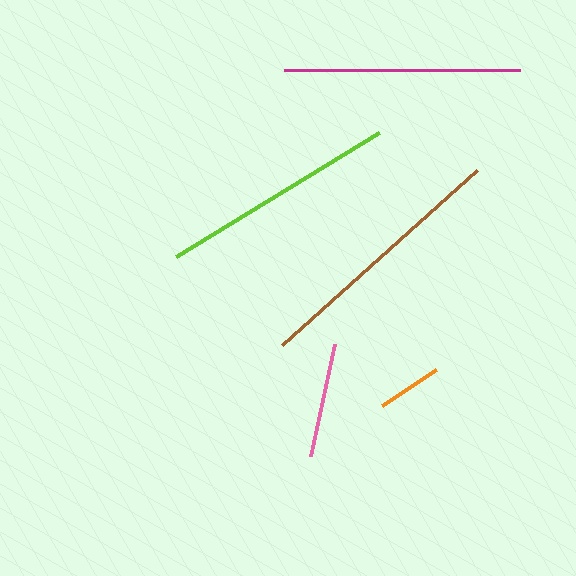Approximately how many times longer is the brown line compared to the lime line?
The brown line is approximately 1.1 times the length of the lime line.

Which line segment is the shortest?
The orange line is the shortest at approximately 65 pixels.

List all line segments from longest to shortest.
From longest to shortest: brown, lime, magenta, pink, orange.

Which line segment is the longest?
The brown line is the longest at approximately 262 pixels.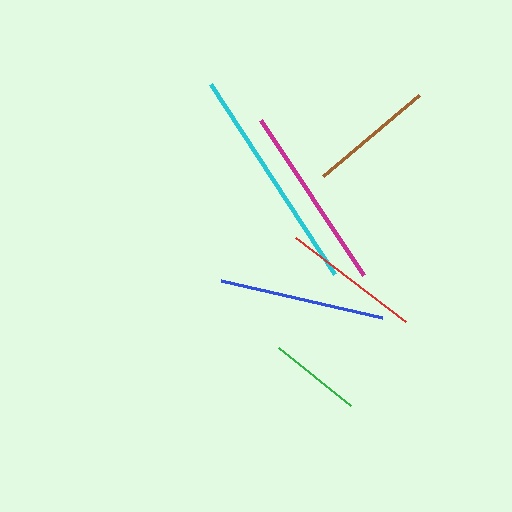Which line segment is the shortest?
The green line is the shortest at approximately 92 pixels.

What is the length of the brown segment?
The brown segment is approximately 125 pixels long.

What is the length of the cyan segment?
The cyan segment is approximately 227 pixels long.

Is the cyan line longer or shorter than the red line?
The cyan line is longer than the red line.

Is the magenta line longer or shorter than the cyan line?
The cyan line is longer than the magenta line.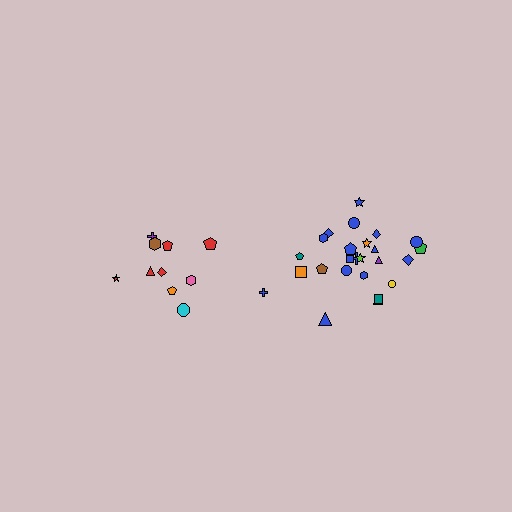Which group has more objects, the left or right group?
The right group.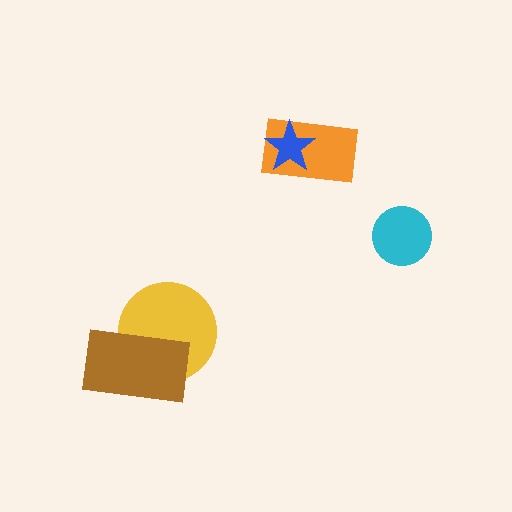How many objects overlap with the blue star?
1 object overlaps with the blue star.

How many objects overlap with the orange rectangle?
1 object overlaps with the orange rectangle.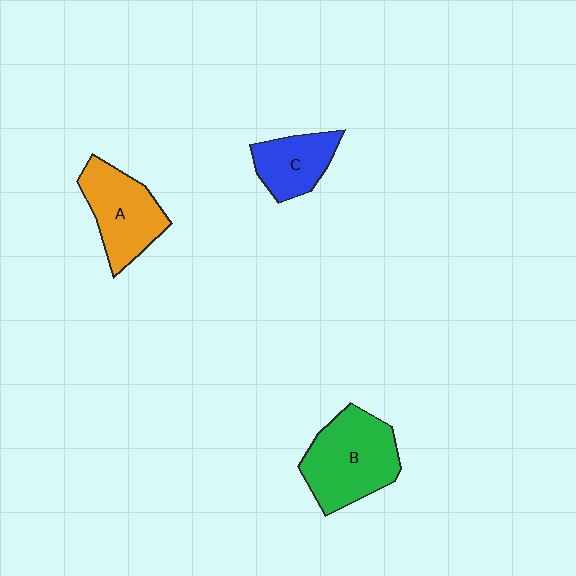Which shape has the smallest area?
Shape C (blue).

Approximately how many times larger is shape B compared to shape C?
Approximately 1.7 times.